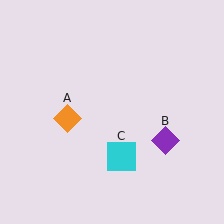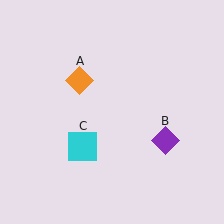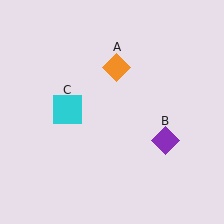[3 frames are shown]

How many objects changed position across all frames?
2 objects changed position: orange diamond (object A), cyan square (object C).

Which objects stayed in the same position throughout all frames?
Purple diamond (object B) remained stationary.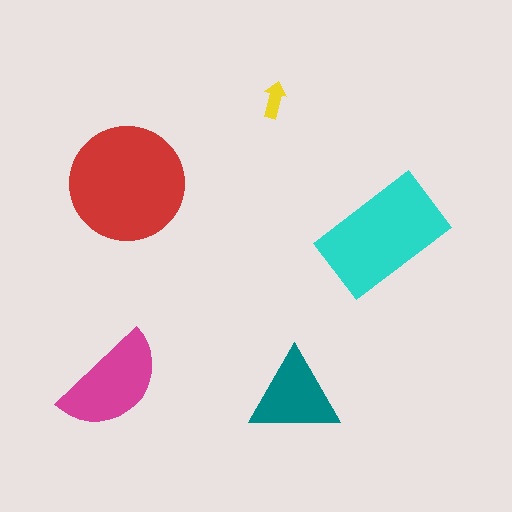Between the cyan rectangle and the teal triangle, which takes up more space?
The cyan rectangle.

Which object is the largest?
The red circle.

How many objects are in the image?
There are 5 objects in the image.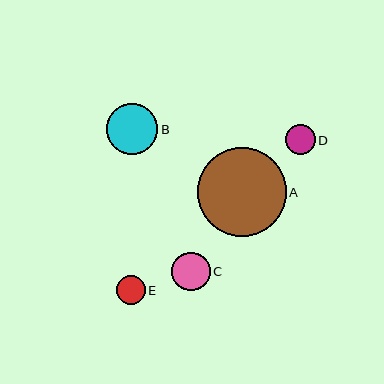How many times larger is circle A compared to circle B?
Circle A is approximately 1.7 times the size of circle B.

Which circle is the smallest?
Circle E is the smallest with a size of approximately 29 pixels.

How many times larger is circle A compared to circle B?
Circle A is approximately 1.7 times the size of circle B.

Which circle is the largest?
Circle A is the largest with a size of approximately 89 pixels.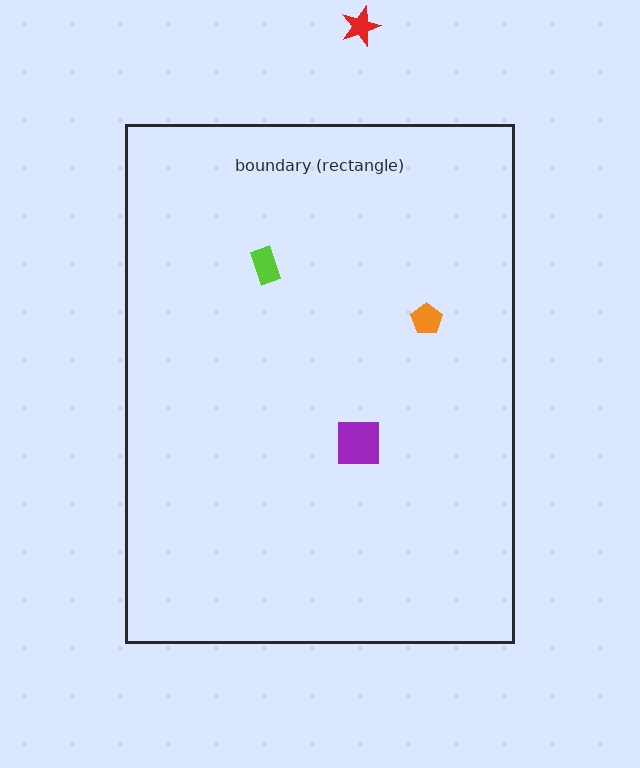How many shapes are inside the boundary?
3 inside, 1 outside.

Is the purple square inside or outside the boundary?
Inside.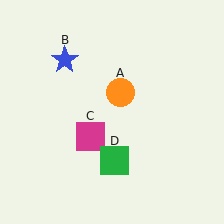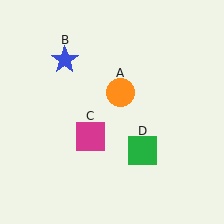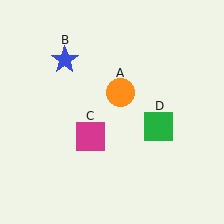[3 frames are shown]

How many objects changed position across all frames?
1 object changed position: green square (object D).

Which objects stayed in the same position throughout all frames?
Orange circle (object A) and blue star (object B) and magenta square (object C) remained stationary.